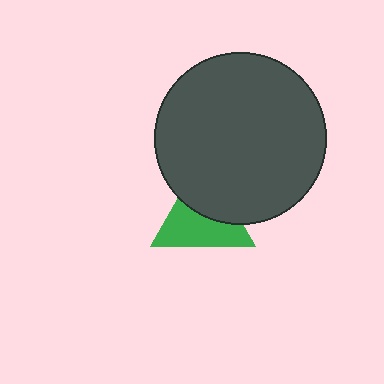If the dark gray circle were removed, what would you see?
You would see the complete green triangle.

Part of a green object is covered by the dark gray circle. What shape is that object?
It is a triangle.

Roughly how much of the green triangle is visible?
About half of it is visible (roughly 57%).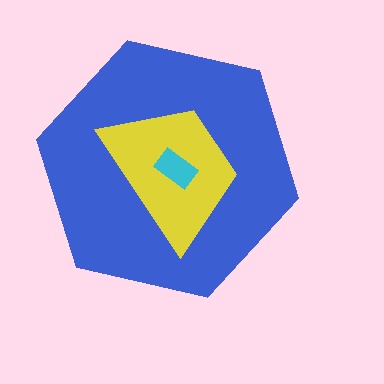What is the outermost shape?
The blue hexagon.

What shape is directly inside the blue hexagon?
The yellow trapezoid.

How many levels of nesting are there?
3.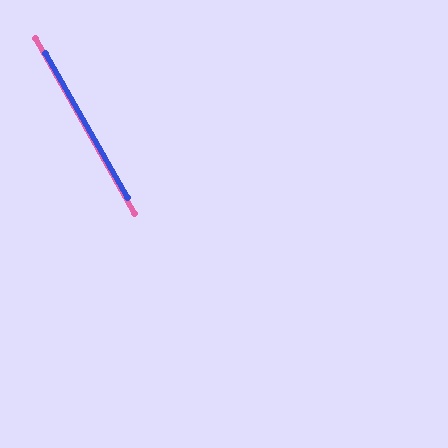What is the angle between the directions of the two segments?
Approximately 0 degrees.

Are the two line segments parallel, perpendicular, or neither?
Parallel — their directions differ by only 0.1°.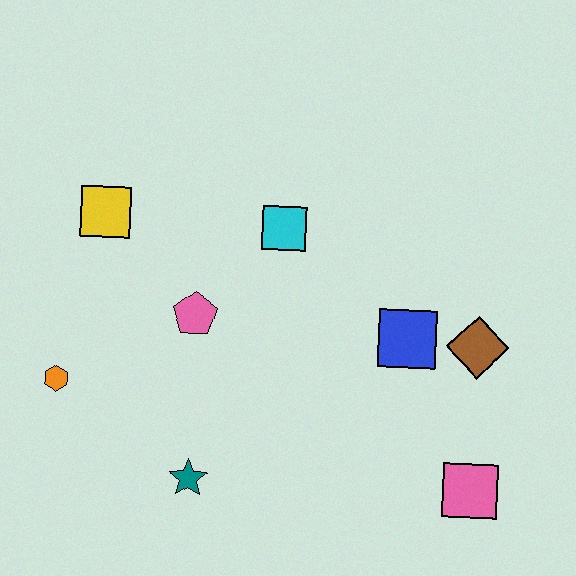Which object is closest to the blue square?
The brown diamond is closest to the blue square.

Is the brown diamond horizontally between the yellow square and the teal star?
No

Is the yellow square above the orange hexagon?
Yes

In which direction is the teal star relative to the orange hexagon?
The teal star is to the right of the orange hexagon.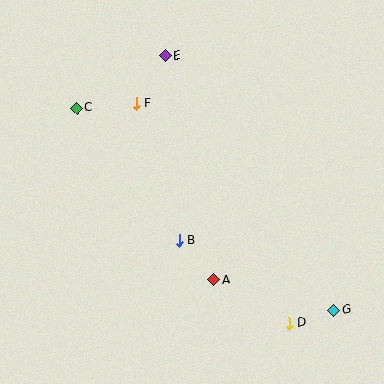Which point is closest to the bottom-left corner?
Point B is closest to the bottom-left corner.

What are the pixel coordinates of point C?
Point C is at (77, 108).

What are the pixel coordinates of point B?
Point B is at (179, 240).